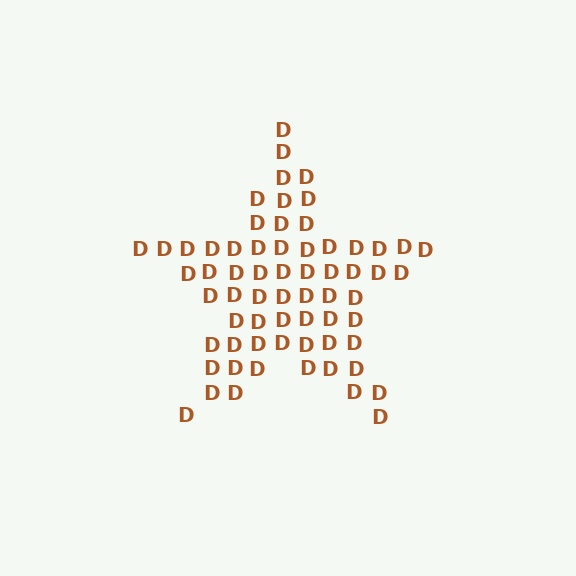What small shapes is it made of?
It is made of small letter D's.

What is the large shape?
The large shape is a star.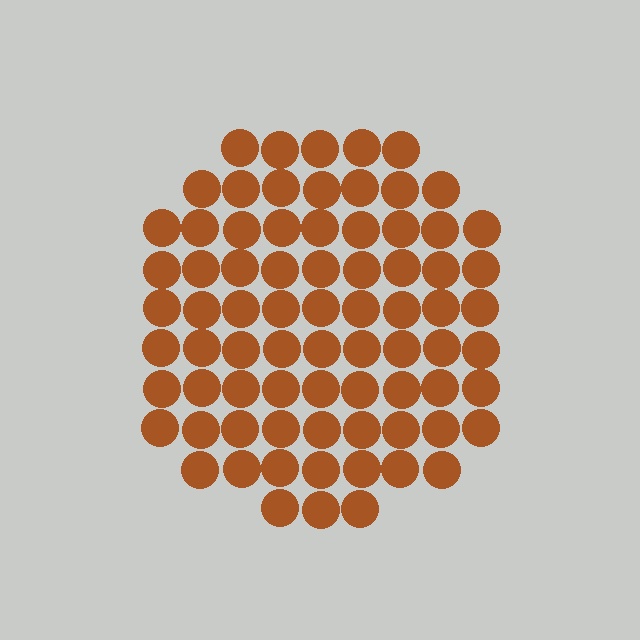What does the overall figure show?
The overall figure shows a circle.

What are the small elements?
The small elements are circles.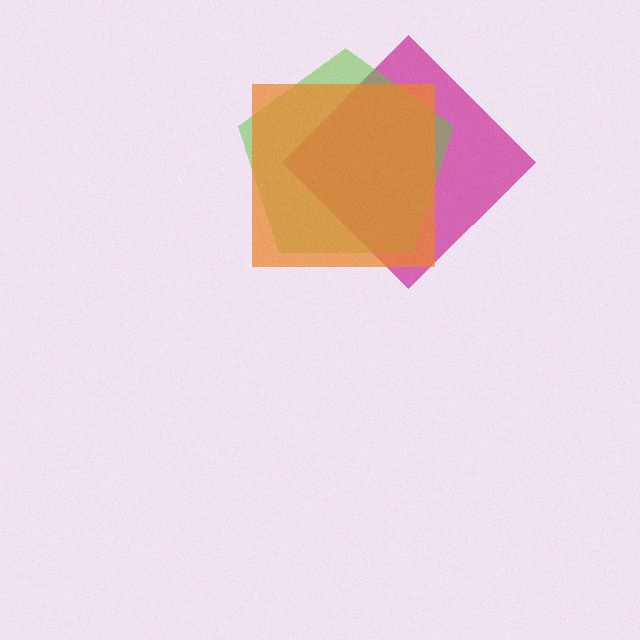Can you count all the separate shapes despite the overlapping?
Yes, there are 3 separate shapes.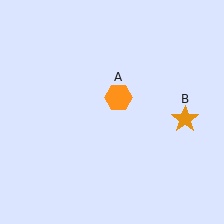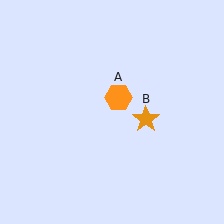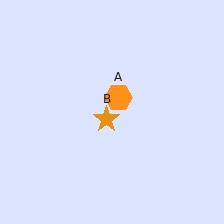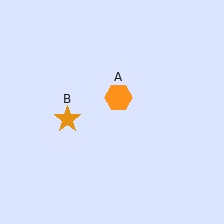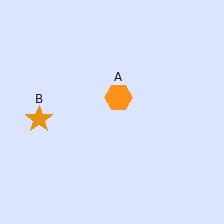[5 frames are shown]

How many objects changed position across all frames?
1 object changed position: orange star (object B).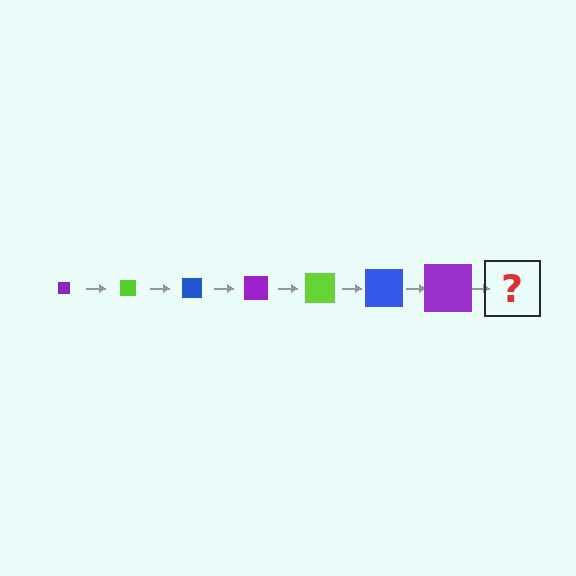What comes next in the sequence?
The next element should be a lime square, larger than the previous one.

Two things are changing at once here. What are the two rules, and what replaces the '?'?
The two rules are that the square grows larger each step and the color cycles through purple, lime, and blue. The '?' should be a lime square, larger than the previous one.